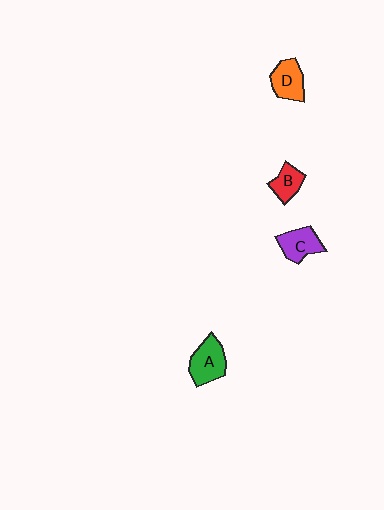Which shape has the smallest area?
Shape B (red).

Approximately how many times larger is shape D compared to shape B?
Approximately 1.3 times.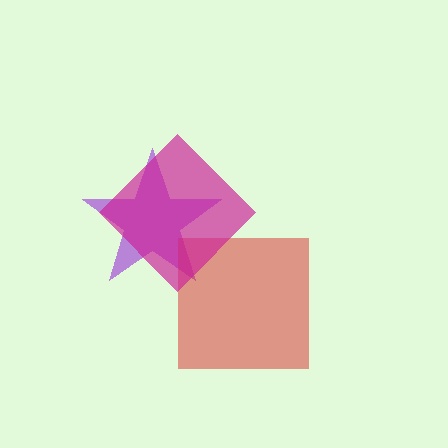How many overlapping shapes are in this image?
There are 3 overlapping shapes in the image.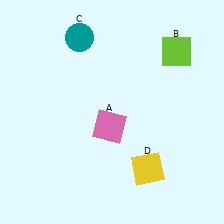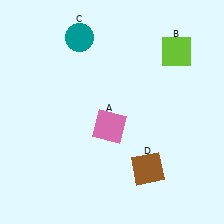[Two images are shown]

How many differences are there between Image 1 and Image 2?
There is 1 difference between the two images.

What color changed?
The square (D) changed from yellow in Image 1 to brown in Image 2.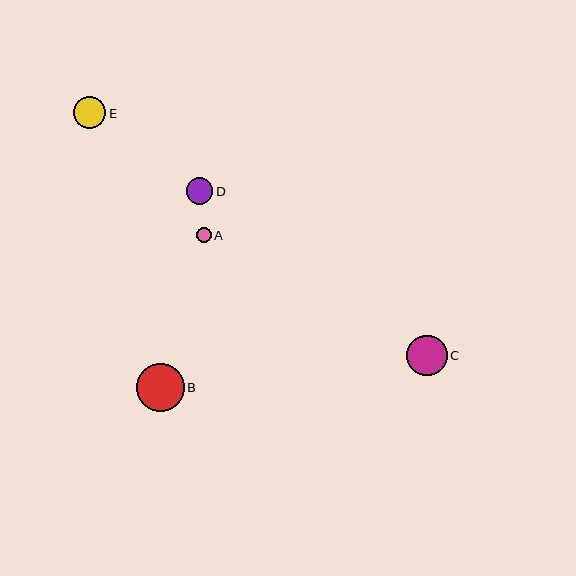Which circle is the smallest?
Circle A is the smallest with a size of approximately 15 pixels.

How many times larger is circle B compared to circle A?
Circle B is approximately 3.2 times the size of circle A.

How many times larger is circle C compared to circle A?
Circle C is approximately 2.6 times the size of circle A.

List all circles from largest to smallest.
From largest to smallest: B, C, E, D, A.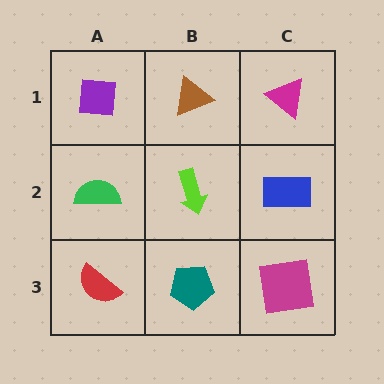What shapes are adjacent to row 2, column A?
A purple square (row 1, column A), a red semicircle (row 3, column A), a lime arrow (row 2, column B).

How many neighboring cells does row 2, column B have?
4.